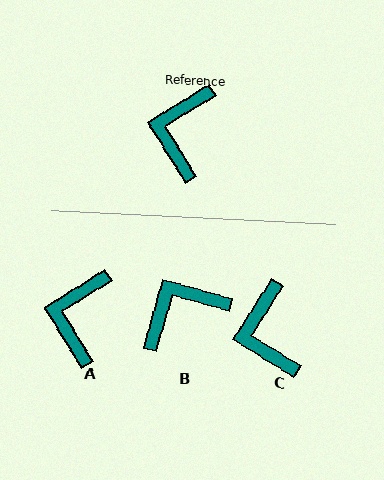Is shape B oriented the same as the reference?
No, it is off by about 47 degrees.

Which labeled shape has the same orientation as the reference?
A.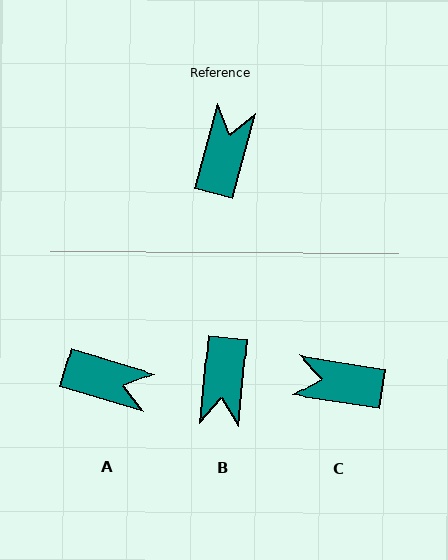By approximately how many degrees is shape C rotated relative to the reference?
Approximately 96 degrees counter-clockwise.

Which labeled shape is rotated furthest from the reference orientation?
B, about 170 degrees away.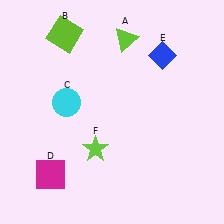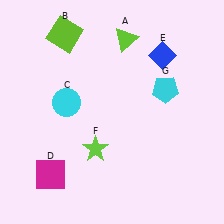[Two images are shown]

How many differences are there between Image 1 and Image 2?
There is 1 difference between the two images.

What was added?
A cyan pentagon (G) was added in Image 2.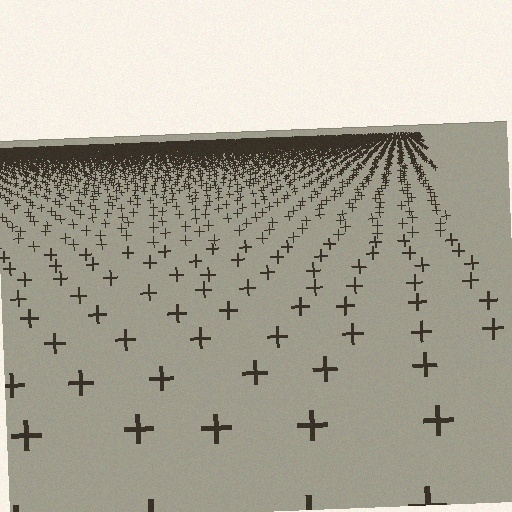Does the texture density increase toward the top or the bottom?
Density increases toward the top.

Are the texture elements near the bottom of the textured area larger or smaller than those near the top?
Larger. Near the bottom, elements are closer to the viewer and appear at a bigger on-screen size.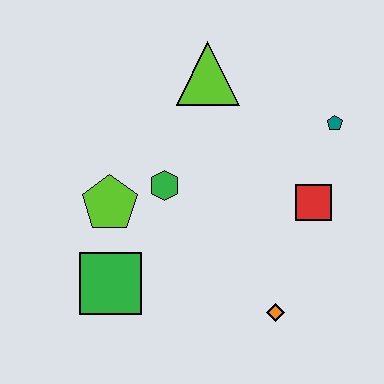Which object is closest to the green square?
The lime pentagon is closest to the green square.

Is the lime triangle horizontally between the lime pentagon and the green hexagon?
No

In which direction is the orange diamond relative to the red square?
The orange diamond is below the red square.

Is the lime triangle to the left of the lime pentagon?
No